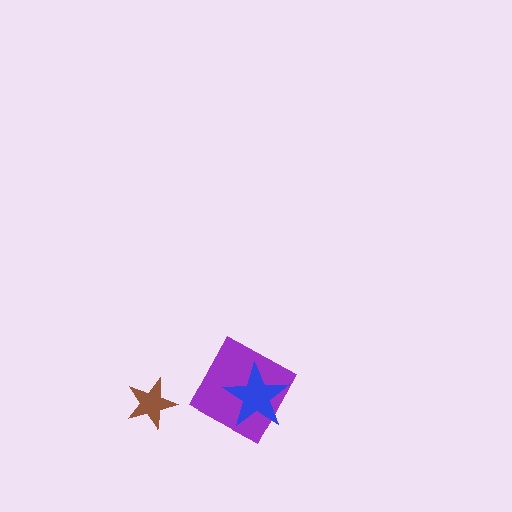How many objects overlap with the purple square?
1 object overlaps with the purple square.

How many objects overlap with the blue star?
1 object overlaps with the blue star.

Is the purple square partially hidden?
Yes, it is partially covered by another shape.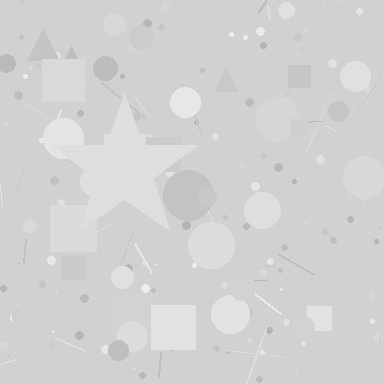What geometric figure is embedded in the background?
A star is embedded in the background.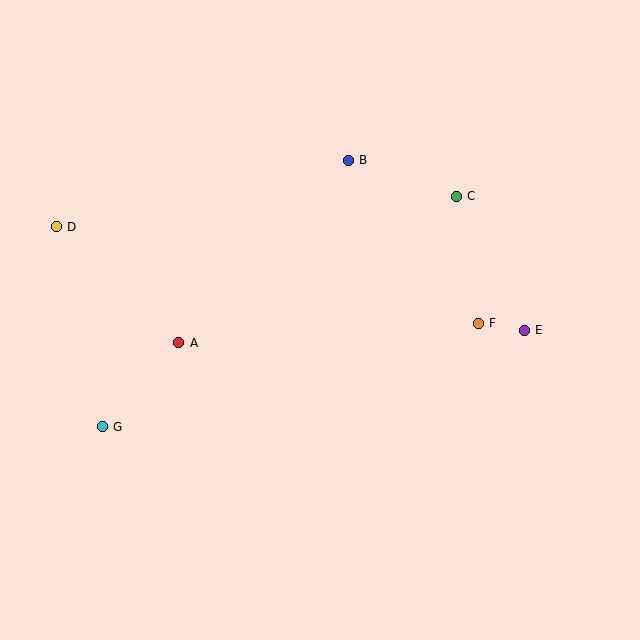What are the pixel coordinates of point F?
Point F is at (478, 323).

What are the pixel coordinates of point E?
Point E is at (524, 330).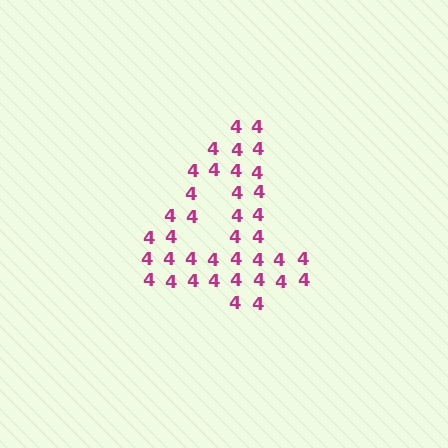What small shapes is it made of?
It is made of small digit 4's.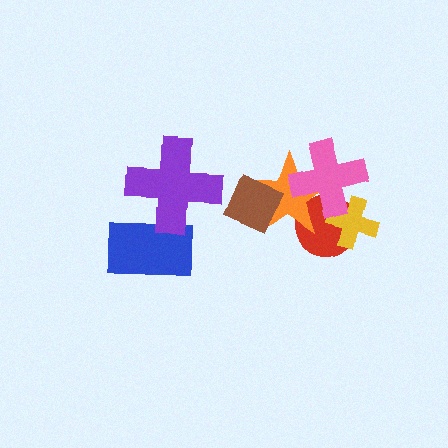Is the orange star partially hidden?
Yes, it is partially covered by another shape.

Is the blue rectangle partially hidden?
Yes, it is partially covered by another shape.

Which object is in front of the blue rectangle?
The purple cross is in front of the blue rectangle.